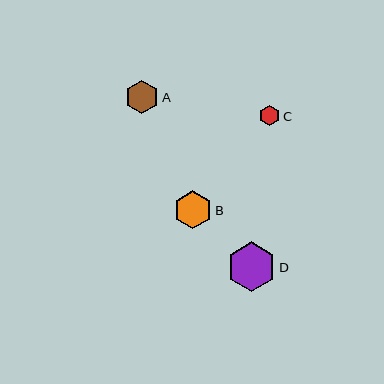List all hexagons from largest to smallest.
From largest to smallest: D, B, A, C.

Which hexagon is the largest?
Hexagon D is the largest with a size of approximately 49 pixels.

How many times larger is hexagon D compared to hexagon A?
Hexagon D is approximately 1.5 times the size of hexagon A.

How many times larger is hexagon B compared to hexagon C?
Hexagon B is approximately 1.8 times the size of hexagon C.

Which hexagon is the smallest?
Hexagon C is the smallest with a size of approximately 21 pixels.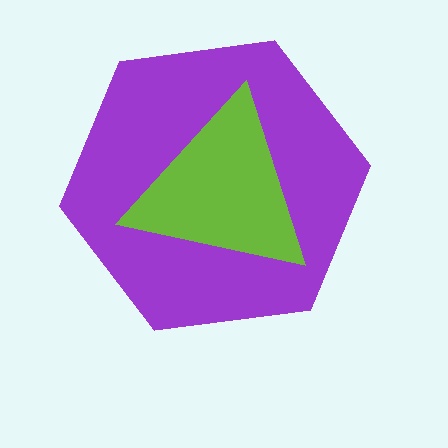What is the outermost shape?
The purple hexagon.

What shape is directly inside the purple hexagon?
The lime triangle.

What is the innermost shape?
The lime triangle.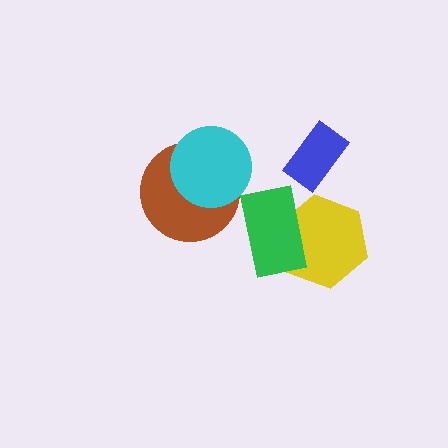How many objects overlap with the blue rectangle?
0 objects overlap with the blue rectangle.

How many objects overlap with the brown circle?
1 object overlaps with the brown circle.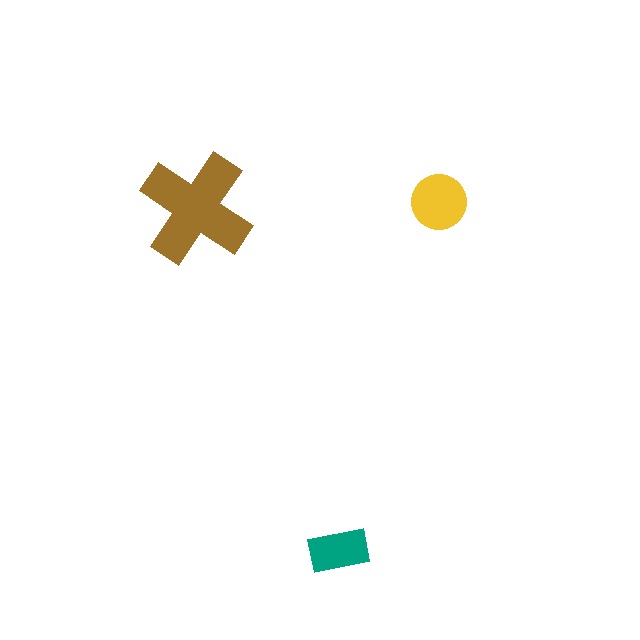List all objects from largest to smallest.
The brown cross, the yellow circle, the teal rectangle.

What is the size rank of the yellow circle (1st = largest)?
2nd.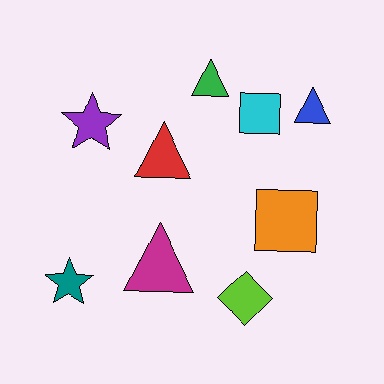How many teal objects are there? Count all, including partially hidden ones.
There is 1 teal object.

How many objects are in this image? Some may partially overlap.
There are 9 objects.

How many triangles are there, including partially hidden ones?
There are 4 triangles.